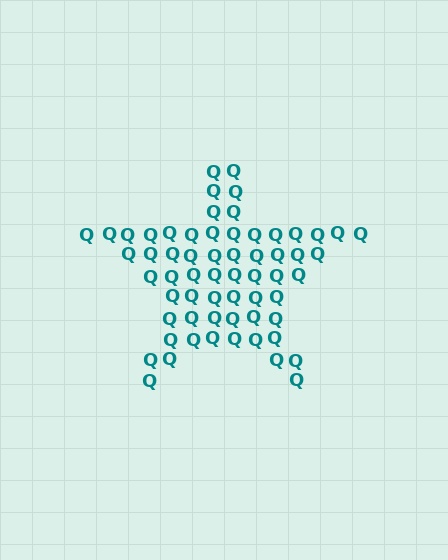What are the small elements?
The small elements are letter Q's.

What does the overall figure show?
The overall figure shows a star.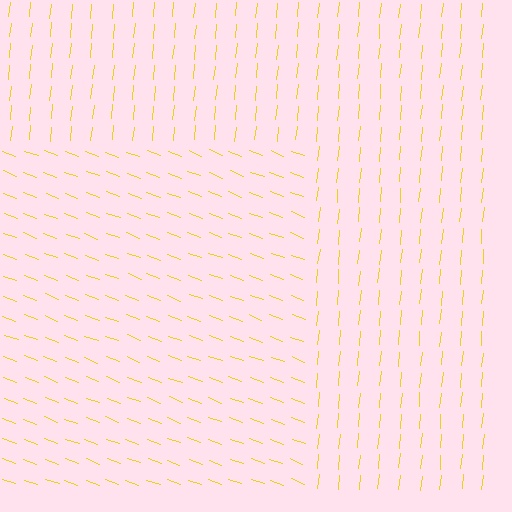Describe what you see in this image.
The image is filled with small yellow line segments. A rectangle region in the image has lines oriented differently from the surrounding lines, creating a visible texture boundary.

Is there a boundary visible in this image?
Yes, there is a texture boundary formed by a change in line orientation.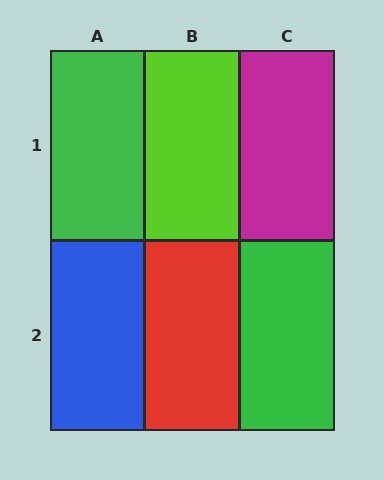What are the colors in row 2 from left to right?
Blue, red, green.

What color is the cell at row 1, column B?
Lime.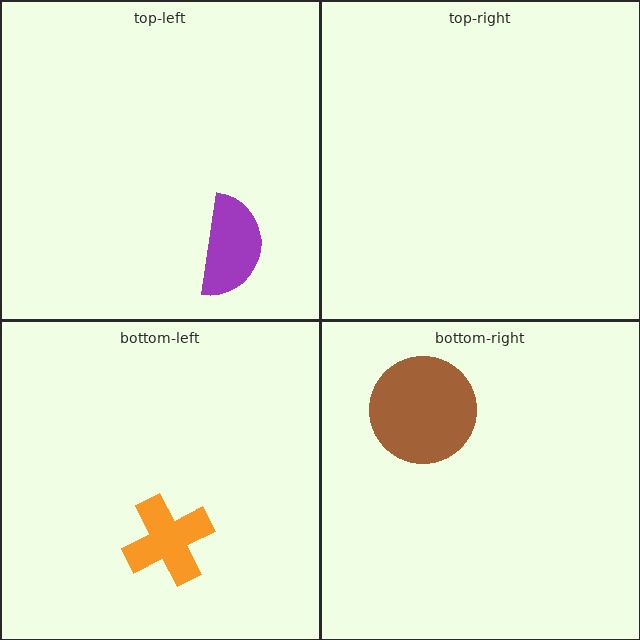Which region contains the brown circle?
The bottom-right region.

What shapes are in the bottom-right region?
The brown circle.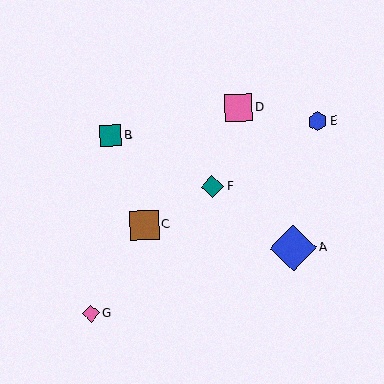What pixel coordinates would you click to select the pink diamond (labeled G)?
Click at (91, 314) to select the pink diamond G.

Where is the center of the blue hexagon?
The center of the blue hexagon is at (318, 121).